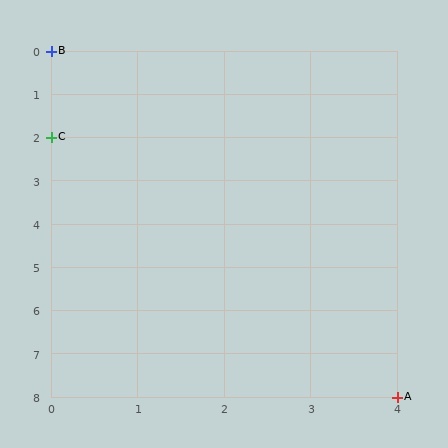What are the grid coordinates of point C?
Point C is at grid coordinates (0, 2).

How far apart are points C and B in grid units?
Points C and B are 2 rows apart.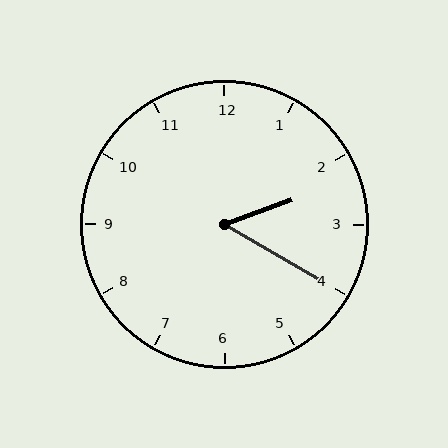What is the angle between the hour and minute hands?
Approximately 50 degrees.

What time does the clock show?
2:20.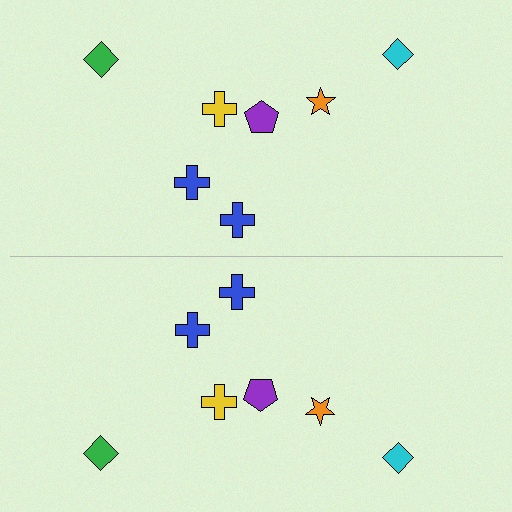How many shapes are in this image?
There are 14 shapes in this image.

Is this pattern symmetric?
Yes, this pattern has bilateral (reflection) symmetry.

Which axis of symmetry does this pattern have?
The pattern has a horizontal axis of symmetry running through the center of the image.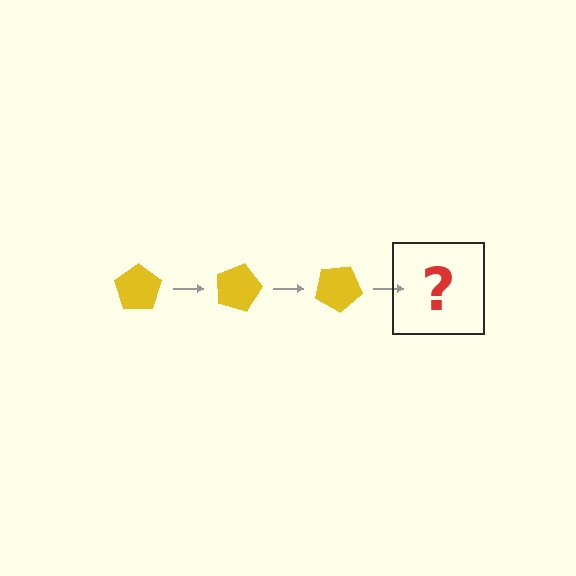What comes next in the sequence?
The next element should be a yellow pentagon rotated 45 degrees.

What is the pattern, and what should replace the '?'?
The pattern is that the pentagon rotates 15 degrees each step. The '?' should be a yellow pentagon rotated 45 degrees.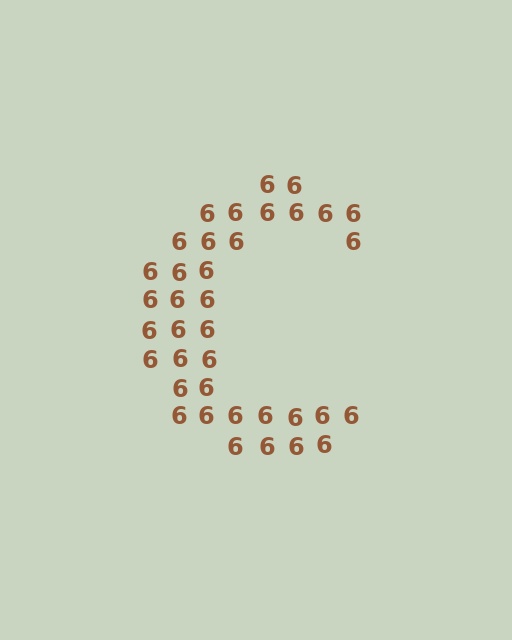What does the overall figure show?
The overall figure shows the letter C.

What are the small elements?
The small elements are digit 6's.